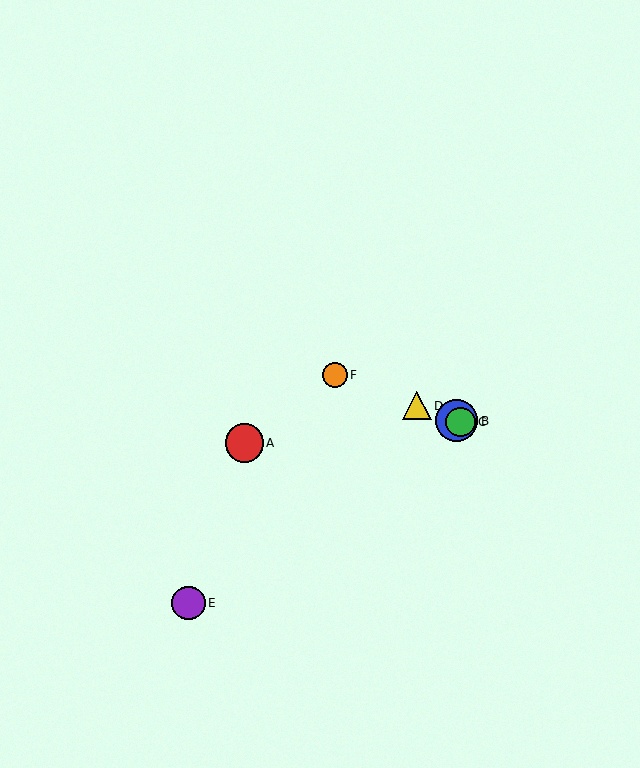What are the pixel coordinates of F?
Object F is at (335, 375).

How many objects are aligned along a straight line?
4 objects (B, C, D, F) are aligned along a straight line.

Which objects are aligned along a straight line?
Objects B, C, D, F are aligned along a straight line.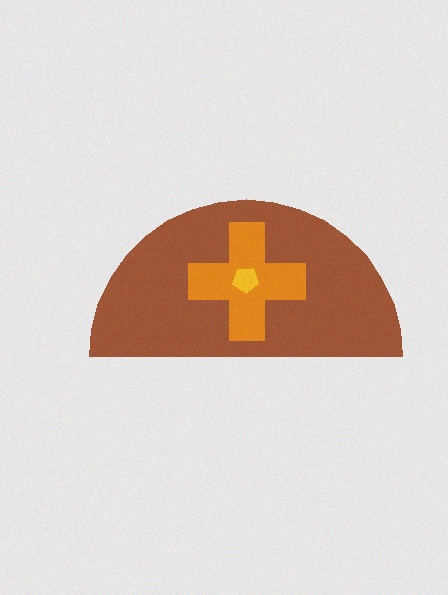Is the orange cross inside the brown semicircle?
Yes.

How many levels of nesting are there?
3.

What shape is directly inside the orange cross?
The yellow pentagon.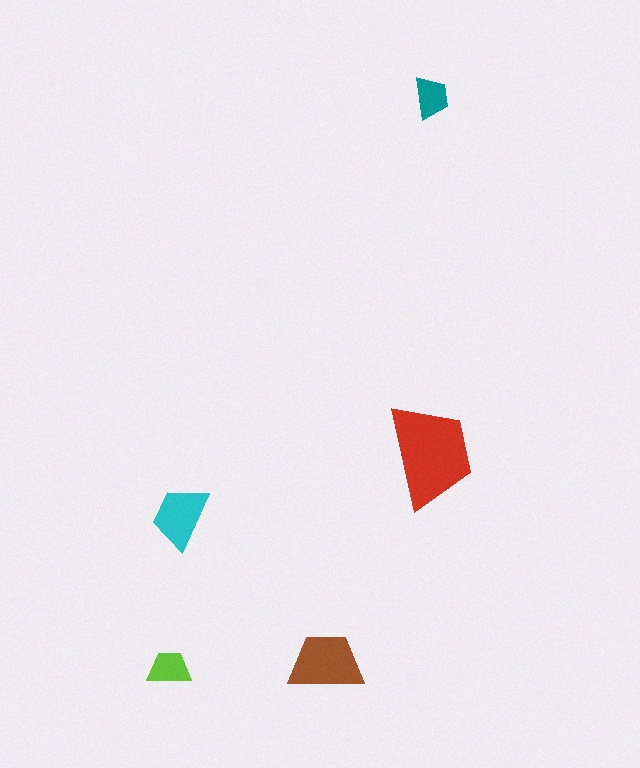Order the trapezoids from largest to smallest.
the red one, the brown one, the cyan one, the lime one, the teal one.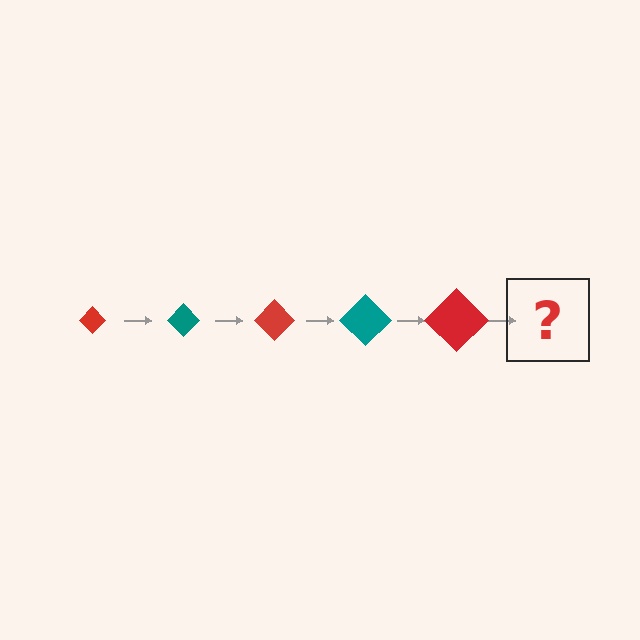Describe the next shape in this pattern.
It should be a teal diamond, larger than the previous one.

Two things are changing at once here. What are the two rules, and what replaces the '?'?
The two rules are that the diamond grows larger each step and the color cycles through red and teal. The '?' should be a teal diamond, larger than the previous one.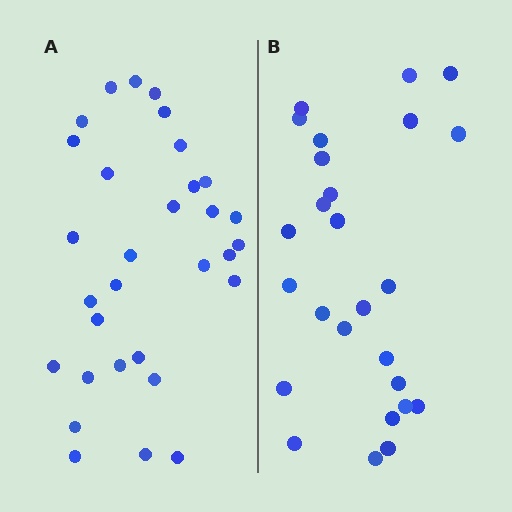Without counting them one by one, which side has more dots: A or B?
Region A (the left region) has more dots.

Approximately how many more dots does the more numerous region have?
Region A has about 5 more dots than region B.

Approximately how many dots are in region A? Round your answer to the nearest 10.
About 30 dots. (The exact count is 31, which rounds to 30.)